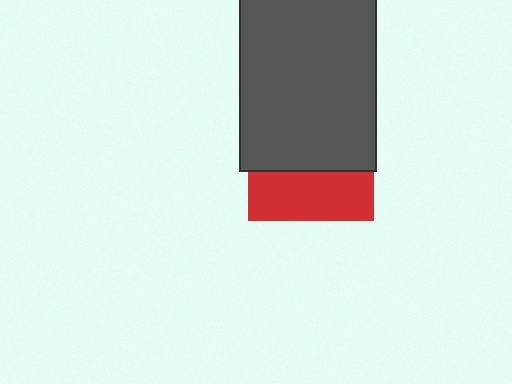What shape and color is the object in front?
The object in front is a dark gray rectangle.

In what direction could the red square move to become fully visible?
The red square could move down. That would shift it out from behind the dark gray rectangle entirely.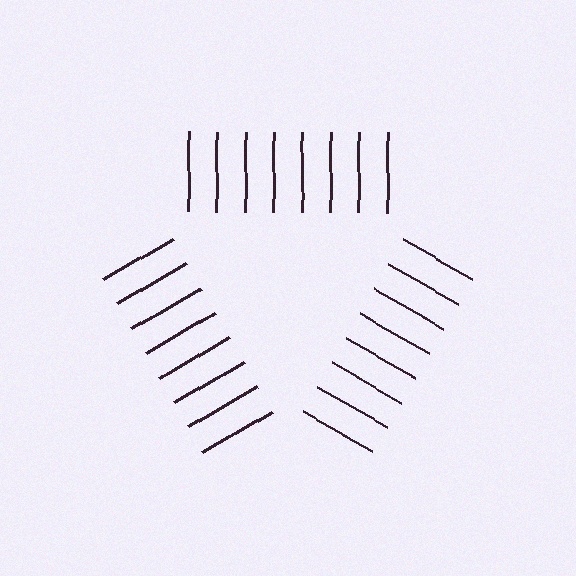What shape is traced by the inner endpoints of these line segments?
An illusory triangle — the line segments terminate on its edges but no continuous stroke is drawn.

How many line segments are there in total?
24 — 8 along each of the 3 edges.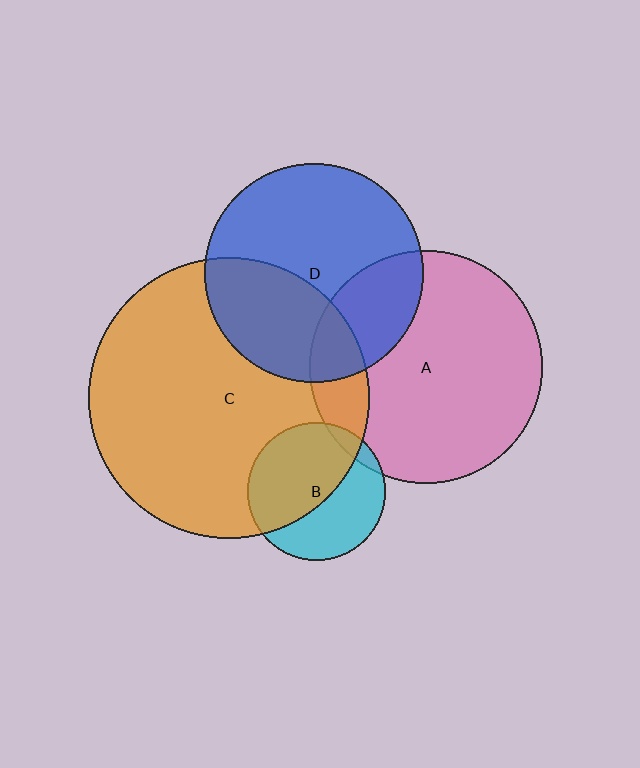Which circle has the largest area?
Circle C (orange).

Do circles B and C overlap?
Yes.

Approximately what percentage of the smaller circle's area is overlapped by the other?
Approximately 55%.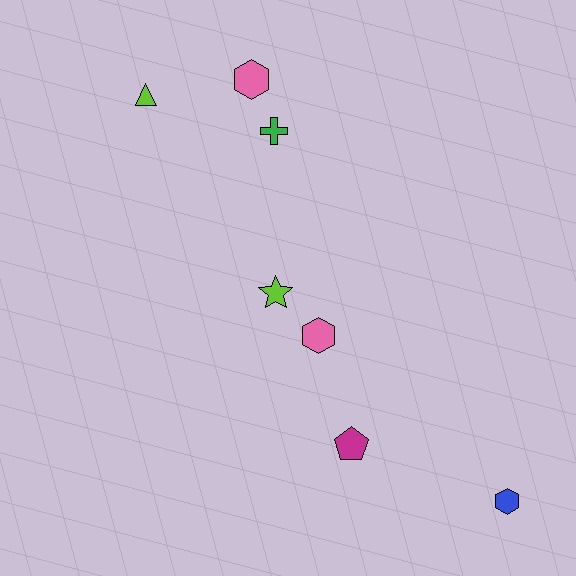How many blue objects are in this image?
There is 1 blue object.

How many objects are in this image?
There are 7 objects.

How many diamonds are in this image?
There are no diamonds.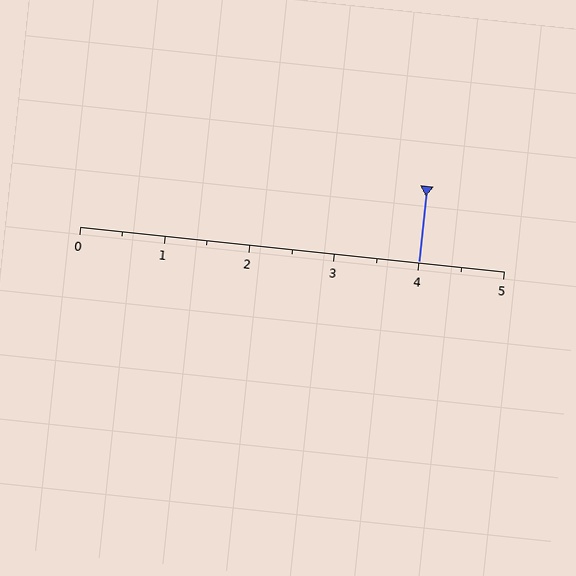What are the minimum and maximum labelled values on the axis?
The axis runs from 0 to 5.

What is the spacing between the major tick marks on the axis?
The major ticks are spaced 1 apart.